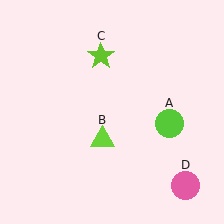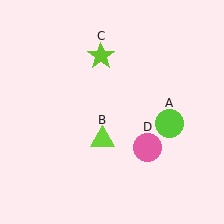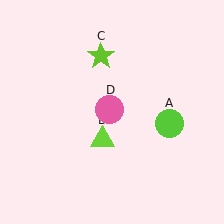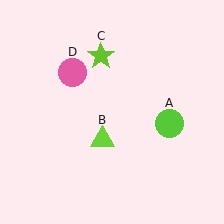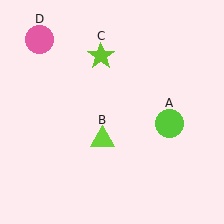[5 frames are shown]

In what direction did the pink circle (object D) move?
The pink circle (object D) moved up and to the left.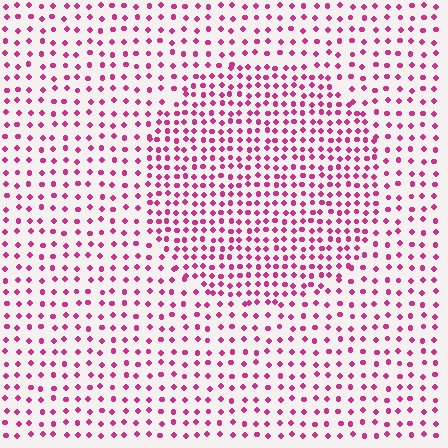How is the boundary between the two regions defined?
The boundary is defined by a change in element density (approximately 1.7x ratio). All elements are the same color, size, and shape.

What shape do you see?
I see a circle.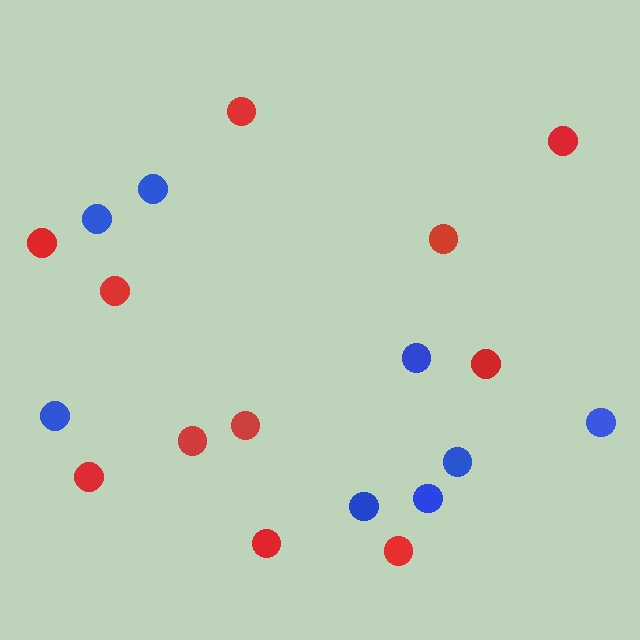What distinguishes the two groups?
There are 2 groups: one group of red circles (11) and one group of blue circles (8).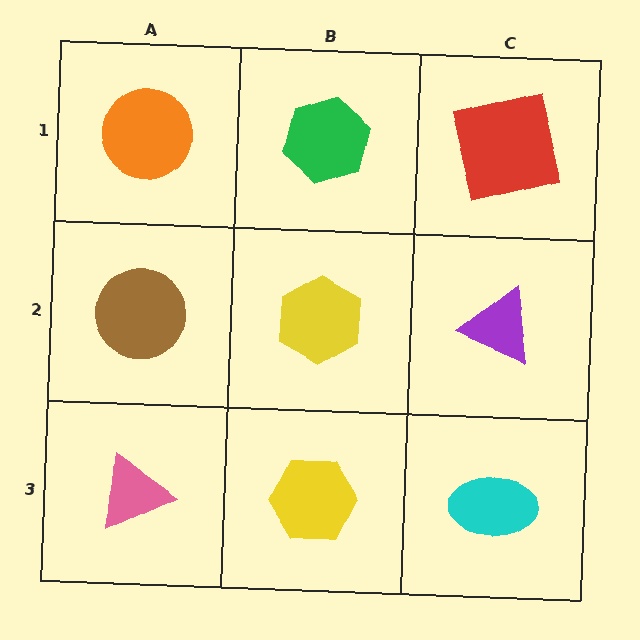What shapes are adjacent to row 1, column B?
A yellow hexagon (row 2, column B), an orange circle (row 1, column A), a red square (row 1, column C).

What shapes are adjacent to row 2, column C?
A red square (row 1, column C), a cyan ellipse (row 3, column C), a yellow hexagon (row 2, column B).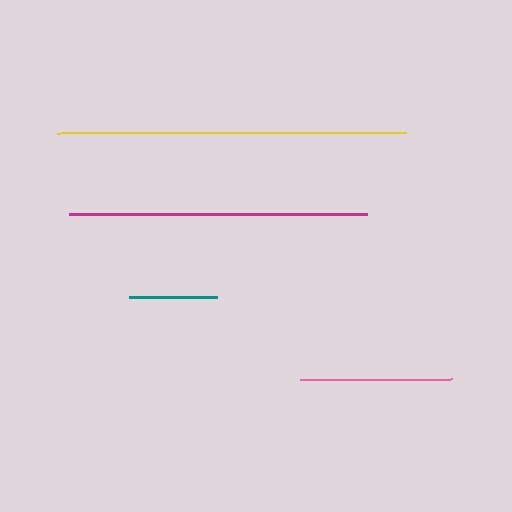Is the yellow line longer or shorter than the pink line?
The yellow line is longer than the pink line.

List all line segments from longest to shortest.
From longest to shortest: yellow, magenta, pink, teal.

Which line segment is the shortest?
The teal line is the shortest at approximately 88 pixels.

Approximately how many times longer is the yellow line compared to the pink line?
The yellow line is approximately 2.3 times the length of the pink line.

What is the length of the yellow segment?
The yellow segment is approximately 349 pixels long.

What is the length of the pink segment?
The pink segment is approximately 151 pixels long.